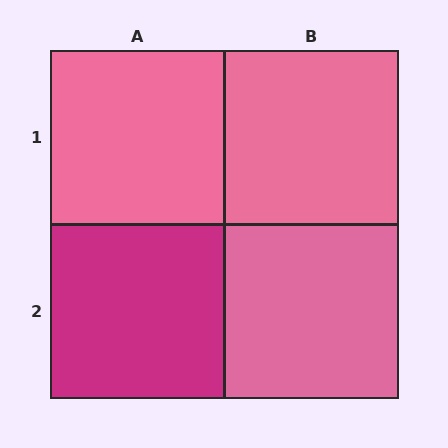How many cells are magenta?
1 cell is magenta.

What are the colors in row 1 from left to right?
Pink, pink.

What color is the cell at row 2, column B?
Pink.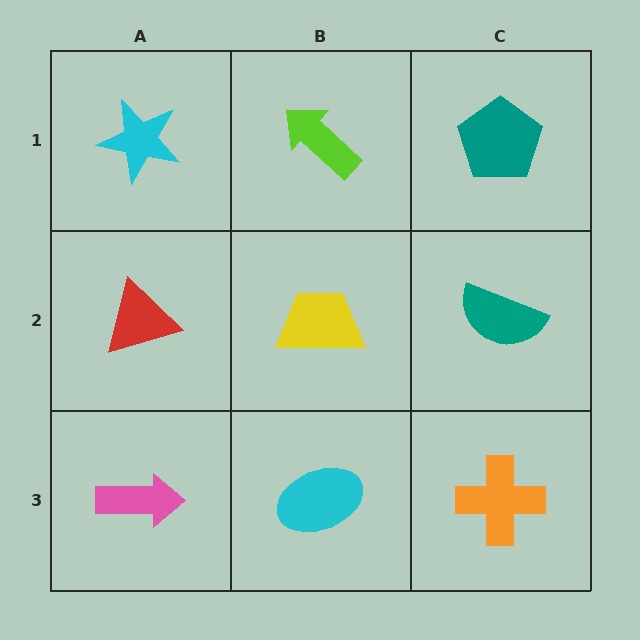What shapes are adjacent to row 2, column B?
A lime arrow (row 1, column B), a cyan ellipse (row 3, column B), a red triangle (row 2, column A), a teal semicircle (row 2, column C).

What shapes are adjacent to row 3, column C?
A teal semicircle (row 2, column C), a cyan ellipse (row 3, column B).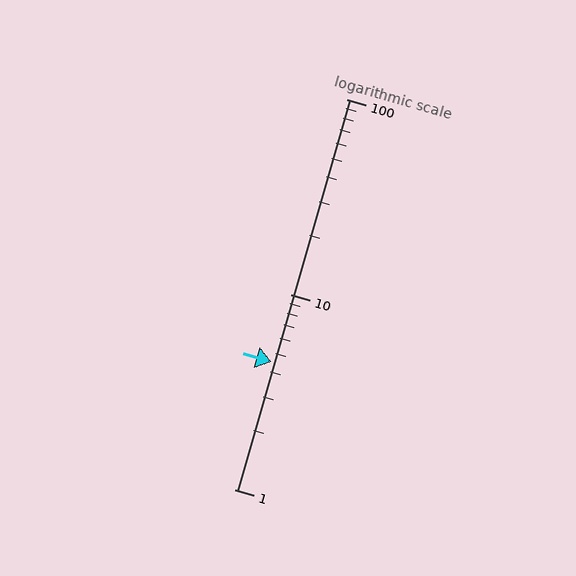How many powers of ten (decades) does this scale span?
The scale spans 2 decades, from 1 to 100.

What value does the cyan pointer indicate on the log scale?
The pointer indicates approximately 4.5.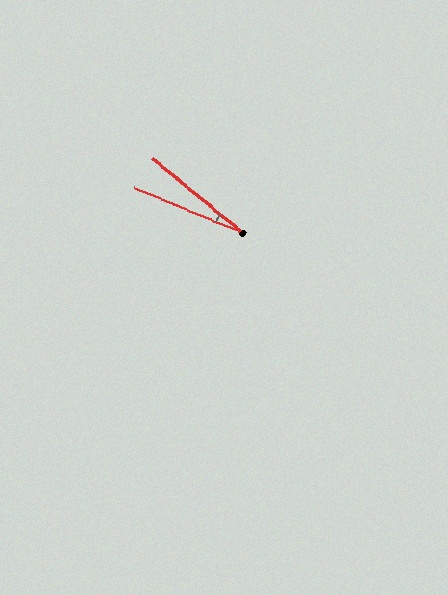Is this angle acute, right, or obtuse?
It is acute.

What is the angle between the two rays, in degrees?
Approximately 17 degrees.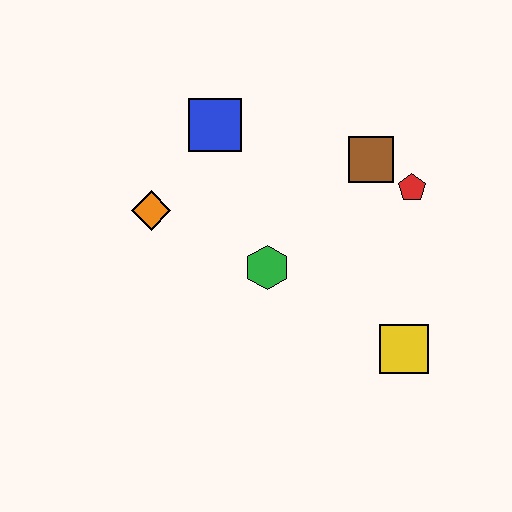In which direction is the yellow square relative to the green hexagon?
The yellow square is to the right of the green hexagon.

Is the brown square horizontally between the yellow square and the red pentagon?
No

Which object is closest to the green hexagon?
The orange diamond is closest to the green hexagon.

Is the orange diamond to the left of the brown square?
Yes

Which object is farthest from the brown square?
The orange diamond is farthest from the brown square.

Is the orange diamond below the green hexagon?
No